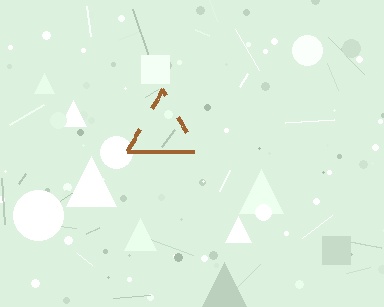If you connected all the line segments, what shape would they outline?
They would outline a triangle.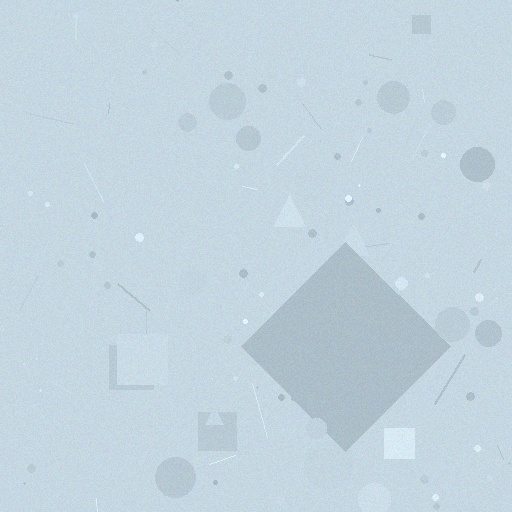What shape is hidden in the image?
A diamond is hidden in the image.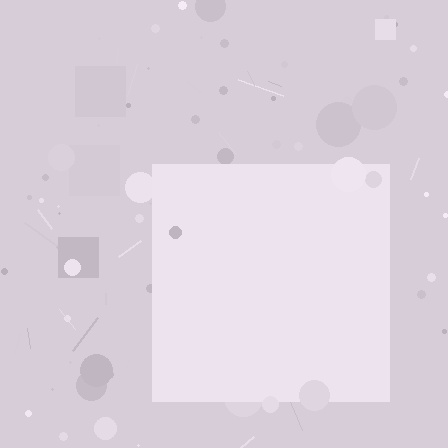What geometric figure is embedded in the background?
A square is embedded in the background.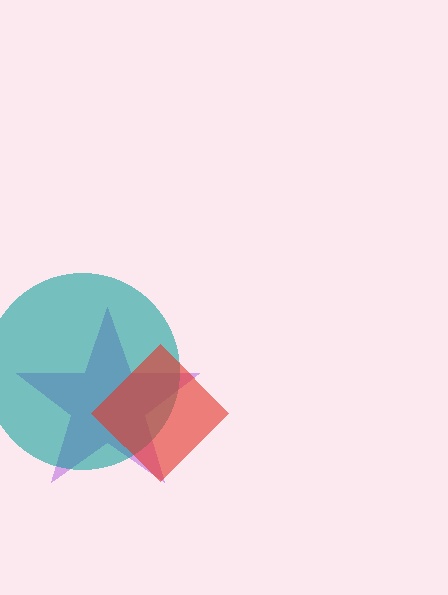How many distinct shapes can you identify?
There are 3 distinct shapes: a purple star, a teal circle, a red diamond.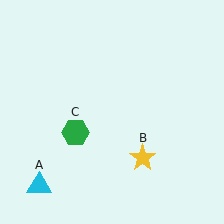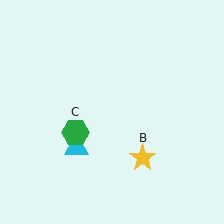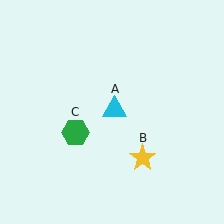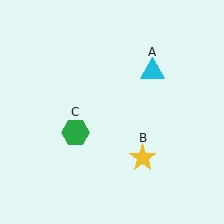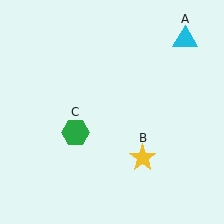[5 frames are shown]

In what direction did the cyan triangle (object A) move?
The cyan triangle (object A) moved up and to the right.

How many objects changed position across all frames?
1 object changed position: cyan triangle (object A).